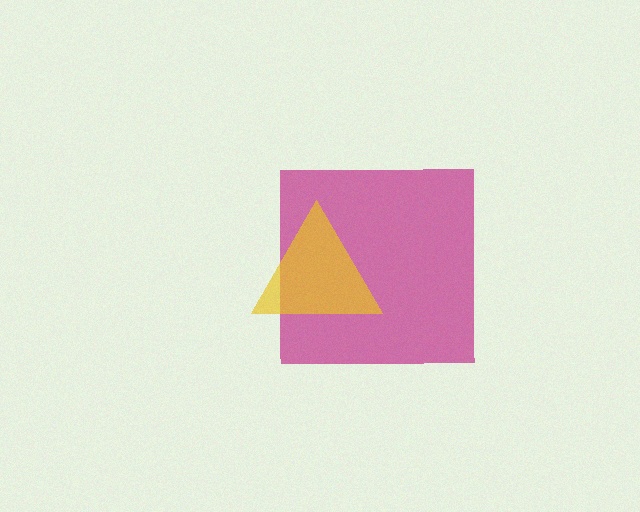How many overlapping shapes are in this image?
There are 2 overlapping shapes in the image.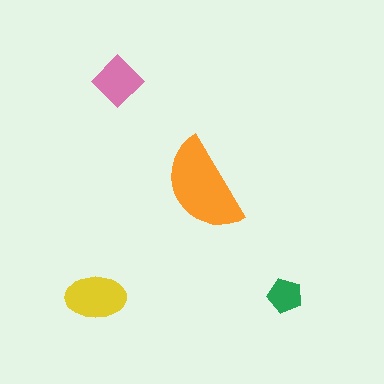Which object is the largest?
The orange semicircle.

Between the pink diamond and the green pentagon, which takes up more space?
The pink diamond.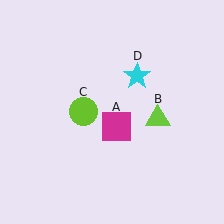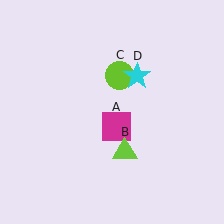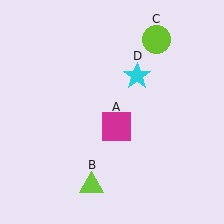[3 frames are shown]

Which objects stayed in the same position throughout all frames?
Magenta square (object A) and cyan star (object D) remained stationary.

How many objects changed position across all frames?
2 objects changed position: lime triangle (object B), lime circle (object C).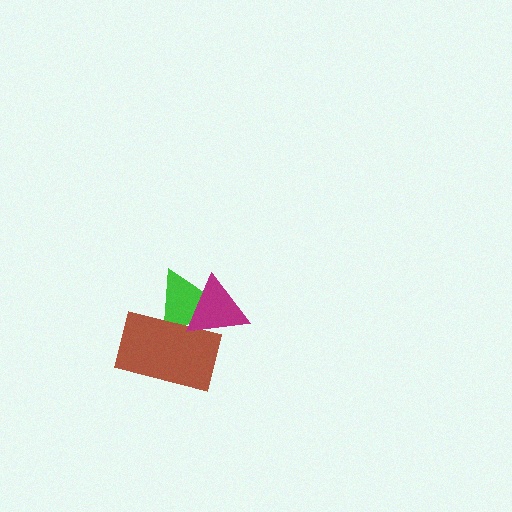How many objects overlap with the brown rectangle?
2 objects overlap with the brown rectangle.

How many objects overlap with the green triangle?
2 objects overlap with the green triangle.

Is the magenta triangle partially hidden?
No, no other shape covers it.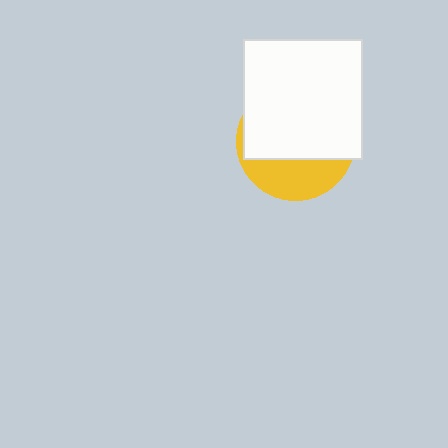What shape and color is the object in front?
The object in front is a white square.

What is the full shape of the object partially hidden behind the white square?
The partially hidden object is a yellow circle.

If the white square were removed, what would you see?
You would see the complete yellow circle.